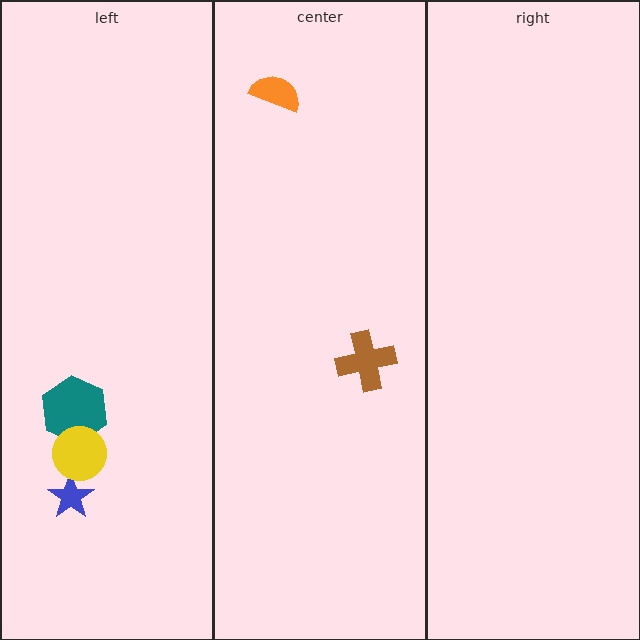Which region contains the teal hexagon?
The left region.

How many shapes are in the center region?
2.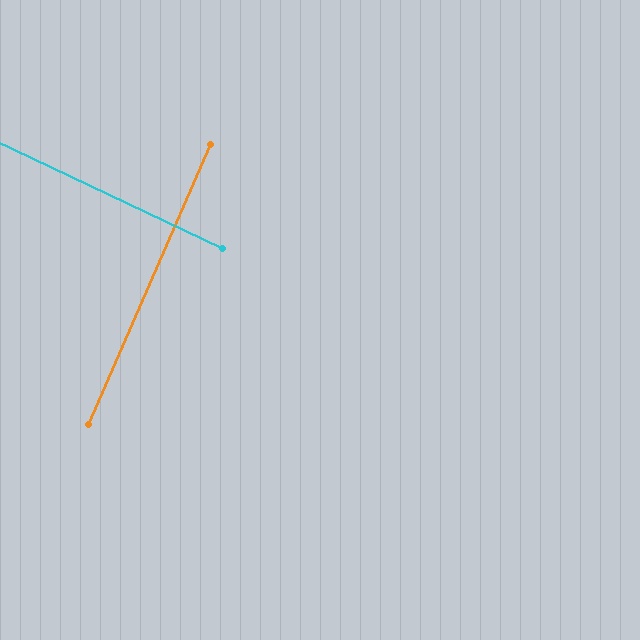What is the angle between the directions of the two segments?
Approximately 88 degrees.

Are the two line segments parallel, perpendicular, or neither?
Perpendicular — they meet at approximately 88°.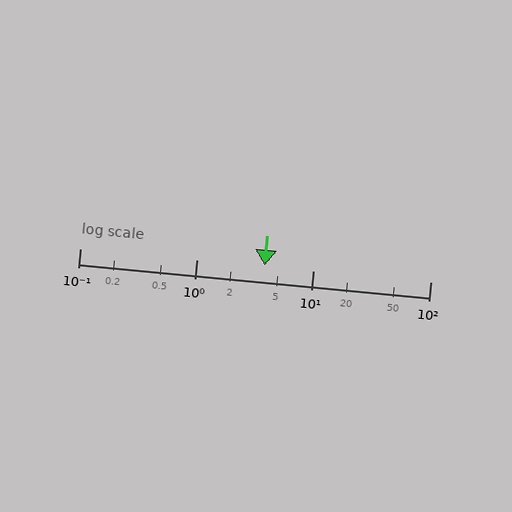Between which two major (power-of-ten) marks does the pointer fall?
The pointer is between 1 and 10.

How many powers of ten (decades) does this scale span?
The scale spans 3 decades, from 0.1 to 100.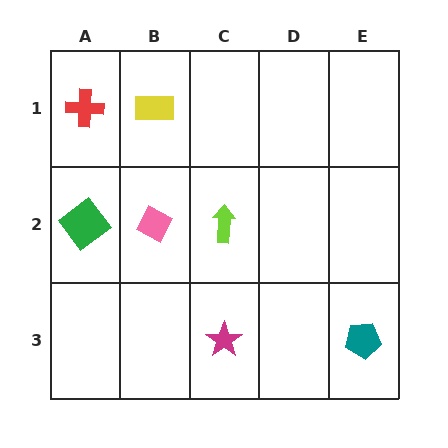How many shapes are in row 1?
2 shapes.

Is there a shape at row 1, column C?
No, that cell is empty.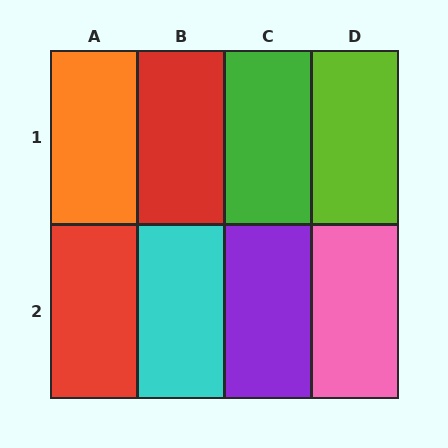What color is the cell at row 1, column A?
Orange.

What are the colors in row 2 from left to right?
Red, cyan, purple, pink.